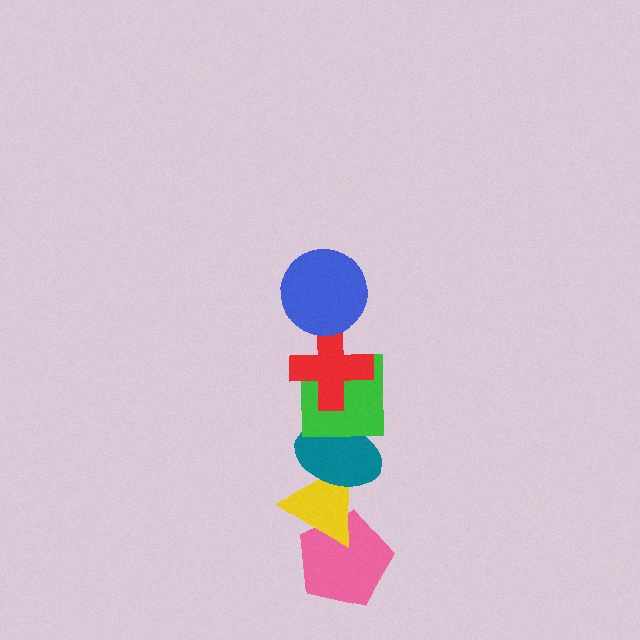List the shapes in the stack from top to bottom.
From top to bottom: the blue circle, the red cross, the green square, the teal ellipse, the yellow triangle, the pink pentagon.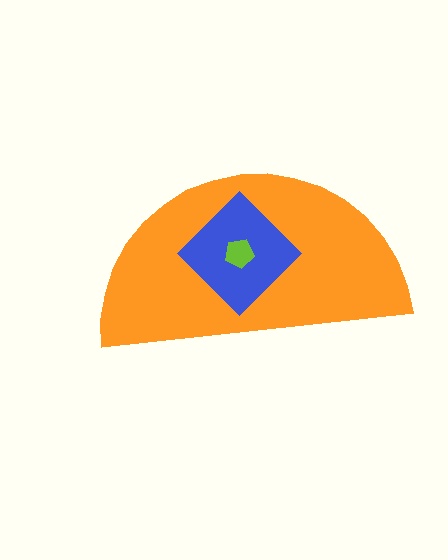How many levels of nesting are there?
3.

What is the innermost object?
The lime pentagon.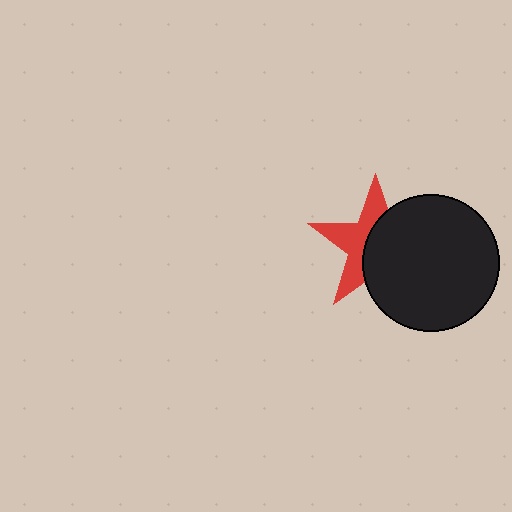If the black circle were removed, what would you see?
You would see the complete red star.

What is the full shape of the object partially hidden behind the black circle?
The partially hidden object is a red star.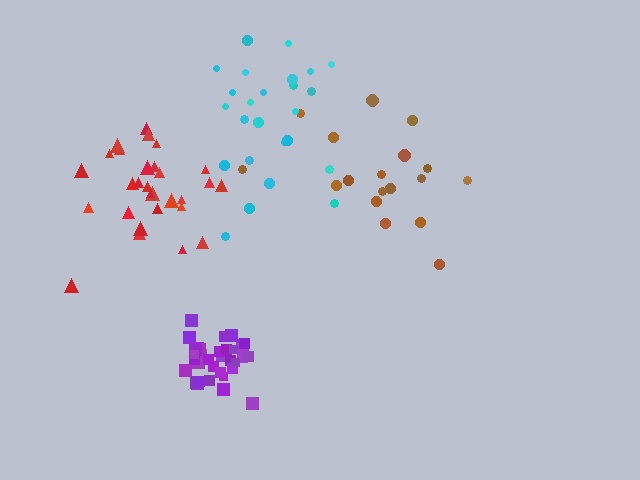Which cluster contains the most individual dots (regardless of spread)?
Purple (34).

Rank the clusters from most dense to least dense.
purple, red, cyan, brown.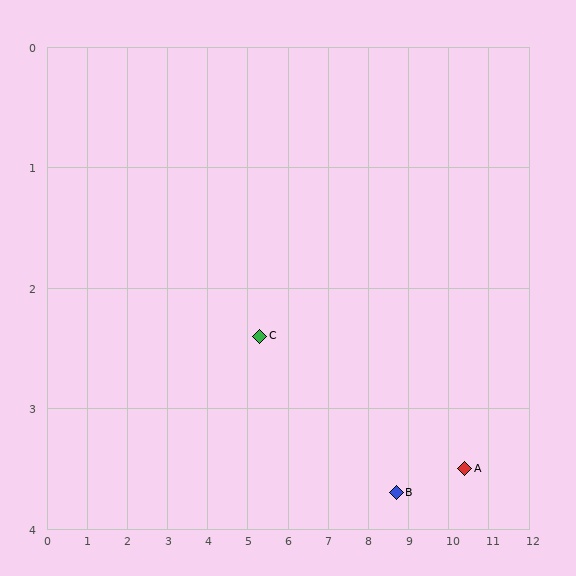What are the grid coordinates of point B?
Point B is at approximately (8.7, 3.7).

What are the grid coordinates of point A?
Point A is at approximately (10.4, 3.5).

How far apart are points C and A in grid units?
Points C and A are about 5.2 grid units apart.